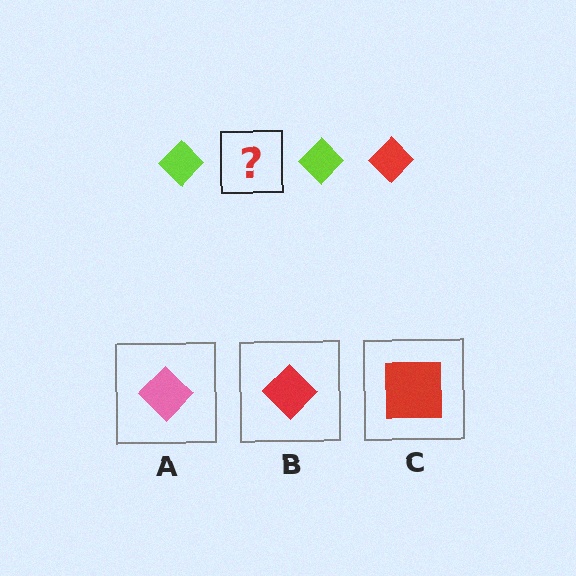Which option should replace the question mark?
Option B.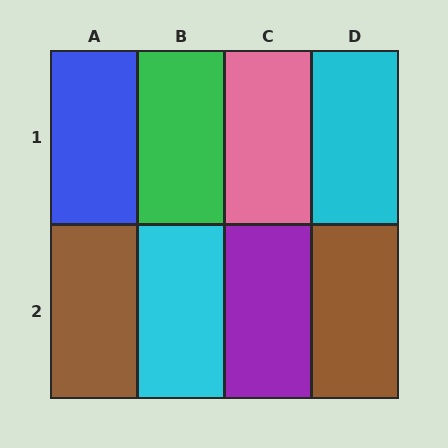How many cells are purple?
1 cell is purple.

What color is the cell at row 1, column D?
Cyan.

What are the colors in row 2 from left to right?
Brown, cyan, purple, brown.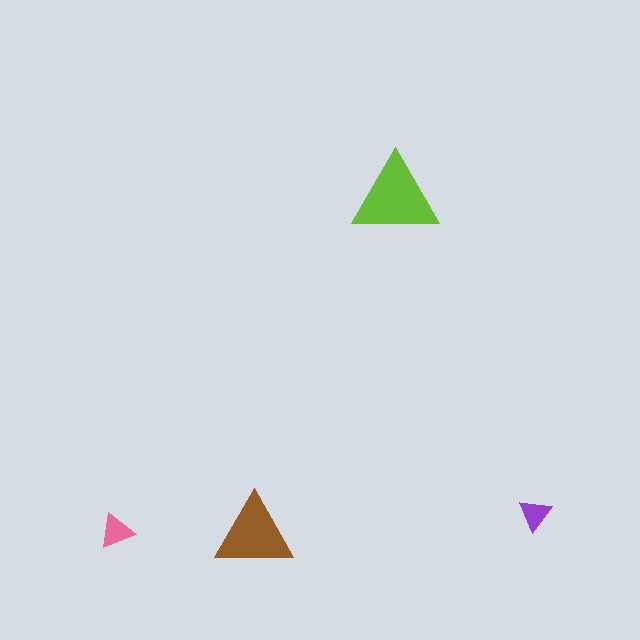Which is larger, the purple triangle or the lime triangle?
The lime one.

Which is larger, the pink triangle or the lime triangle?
The lime one.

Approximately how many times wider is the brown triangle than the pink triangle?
About 2 times wider.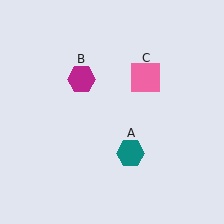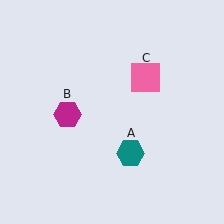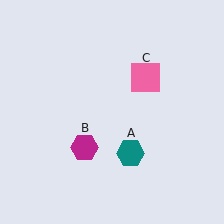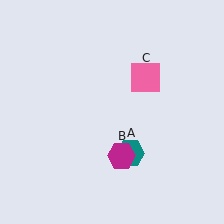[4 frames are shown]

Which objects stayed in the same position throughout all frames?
Teal hexagon (object A) and pink square (object C) remained stationary.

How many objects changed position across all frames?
1 object changed position: magenta hexagon (object B).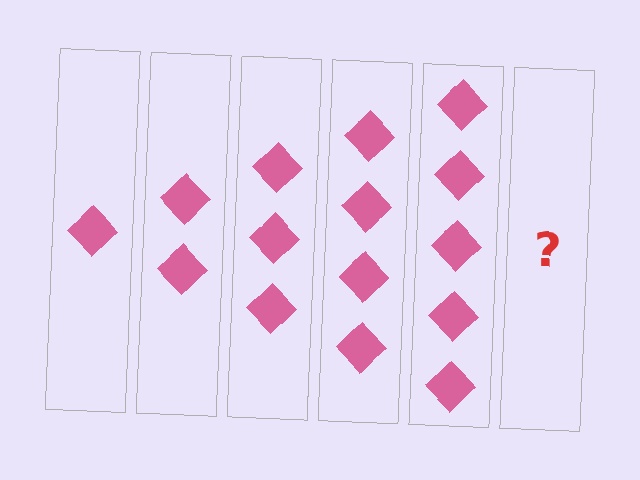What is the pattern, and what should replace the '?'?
The pattern is that each step adds one more diamond. The '?' should be 6 diamonds.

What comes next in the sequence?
The next element should be 6 diamonds.